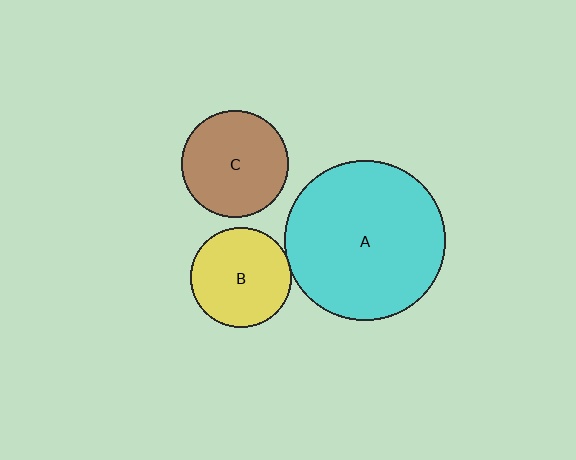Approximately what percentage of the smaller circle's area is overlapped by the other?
Approximately 5%.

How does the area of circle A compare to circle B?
Approximately 2.6 times.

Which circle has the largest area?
Circle A (cyan).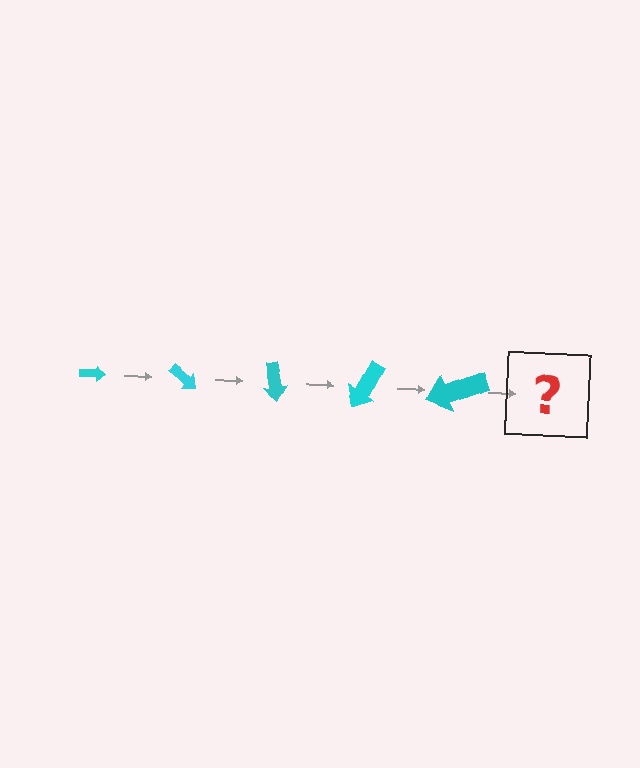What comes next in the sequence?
The next element should be an arrow, larger than the previous one and rotated 200 degrees from the start.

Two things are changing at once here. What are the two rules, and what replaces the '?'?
The two rules are that the arrow grows larger each step and it rotates 40 degrees each step. The '?' should be an arrow, larger than the previous one and rotated 200 degrees from the start.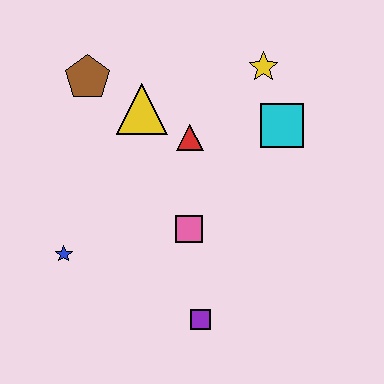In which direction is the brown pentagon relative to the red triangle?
The brown pentagon is to the left of the red triangle.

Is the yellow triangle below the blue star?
No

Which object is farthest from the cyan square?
The blue star is farthest from the cyan square.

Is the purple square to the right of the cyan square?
No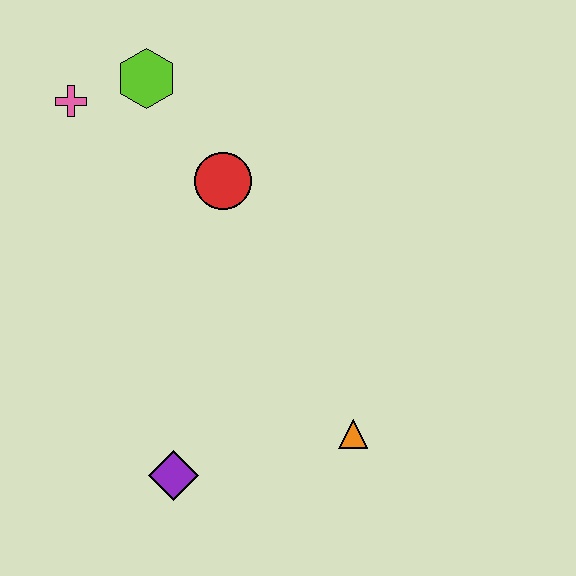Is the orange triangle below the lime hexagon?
Yes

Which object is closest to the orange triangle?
The purple diamond is closest to the orange triangle.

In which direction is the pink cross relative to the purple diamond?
The pink cross is above the purple diamond.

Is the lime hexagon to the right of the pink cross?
Yes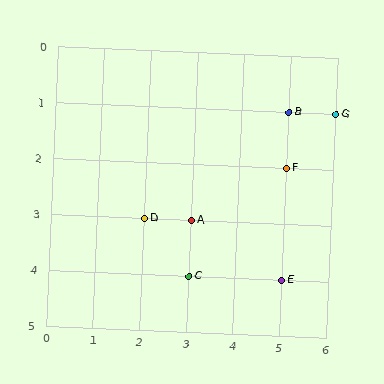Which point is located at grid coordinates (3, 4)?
Point C is at (3, 4).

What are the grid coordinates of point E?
Point E is at grid coordinates (5, 4).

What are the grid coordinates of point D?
Point D is at grid coordinates (2, 3).